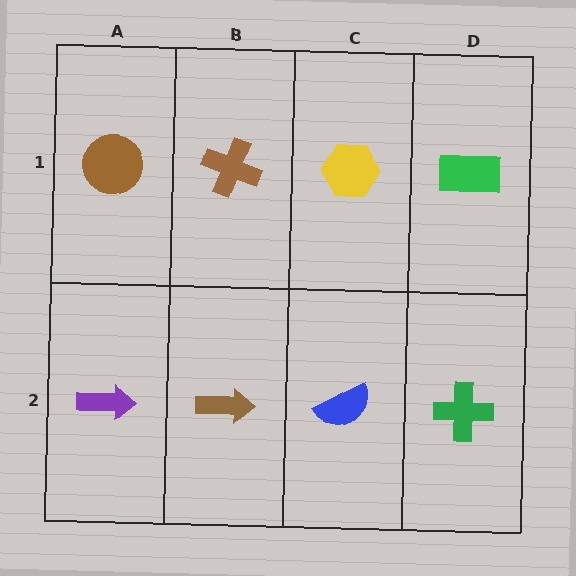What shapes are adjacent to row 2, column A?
A brown circle (row 1, column A), a brown arrow (row 2, column B).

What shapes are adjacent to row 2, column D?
A green rectangle (row 1, column D), a blue semicircle (row 2, column C).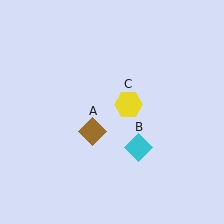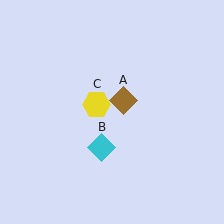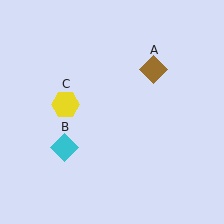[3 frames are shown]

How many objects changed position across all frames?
3 objects changed position: brown diamond (object A), cyan diamond (object B), yellow hexagon (object C).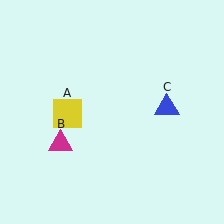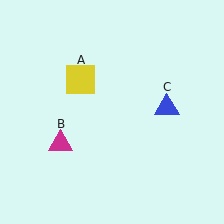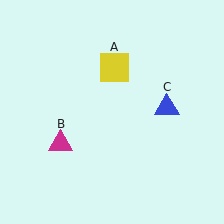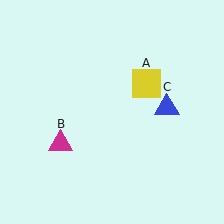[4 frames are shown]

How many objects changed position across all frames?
1 object changed position: yellow square (object A).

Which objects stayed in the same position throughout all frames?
Magenta triangle (object B) and blue triangle (object C) remained stationary.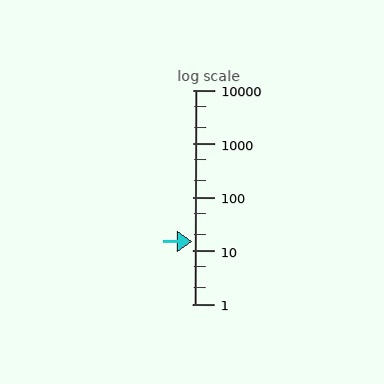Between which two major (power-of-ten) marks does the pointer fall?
The pointer is between 10 and 100.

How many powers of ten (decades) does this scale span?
The scale spans 4 decades, from 1 to 10000.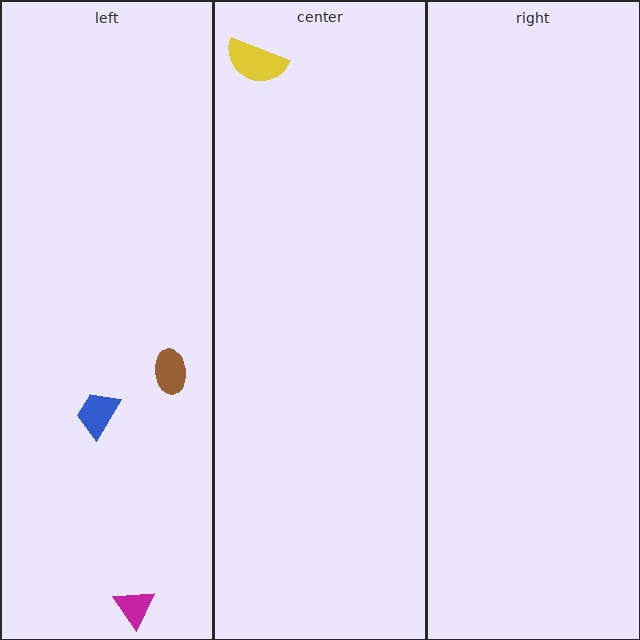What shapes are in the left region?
The brown ellipse, the blue trapezoid, the magenta triangle.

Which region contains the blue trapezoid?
The left region.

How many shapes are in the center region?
1.